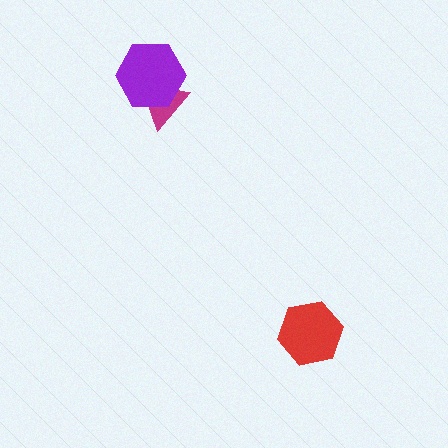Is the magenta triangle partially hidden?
Yes, it is partially covered by another shape.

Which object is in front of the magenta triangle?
The purple hexagon is in front of the magenta triangle.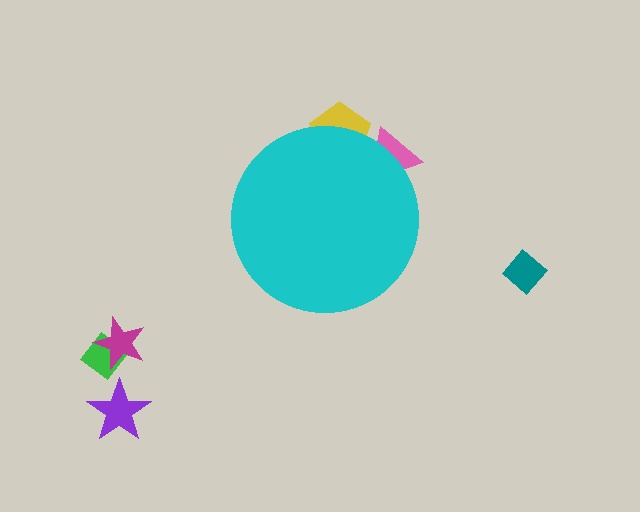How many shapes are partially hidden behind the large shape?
2 shapes are partially hidden.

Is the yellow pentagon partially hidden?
Yes, the yellow pentagon is partially hidden behind the cyan circle.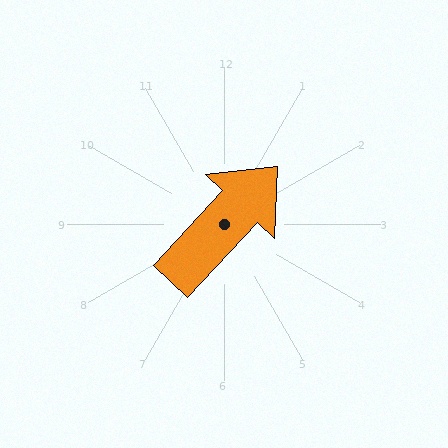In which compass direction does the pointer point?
Northeast.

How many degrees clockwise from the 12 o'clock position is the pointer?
Approximately 43 degrees.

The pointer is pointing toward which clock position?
Roughly 1 o'clock.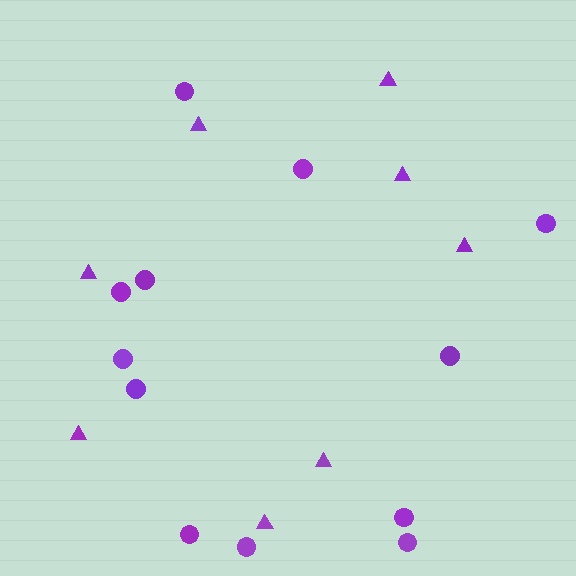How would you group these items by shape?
There are 2 groups: one group of triangles (8) and one group of circles (12).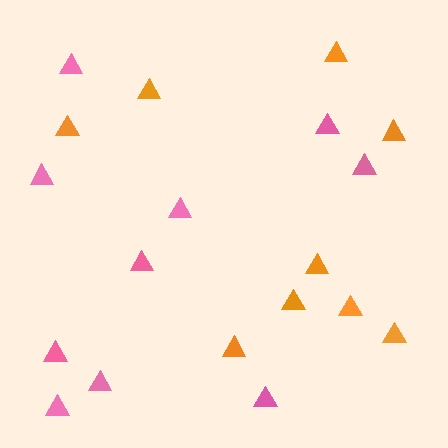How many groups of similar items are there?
There are 2 groups: one group of orange triangles (9) and one group of pink triangles (10).